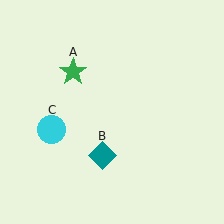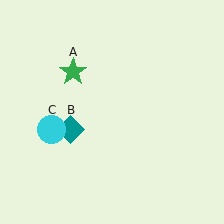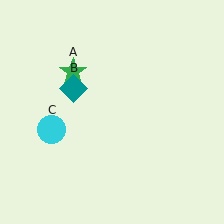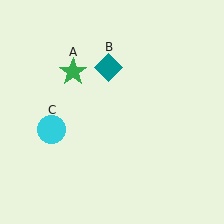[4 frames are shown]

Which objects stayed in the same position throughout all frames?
Green star (object A) and cyan circle (object C) remained stationary.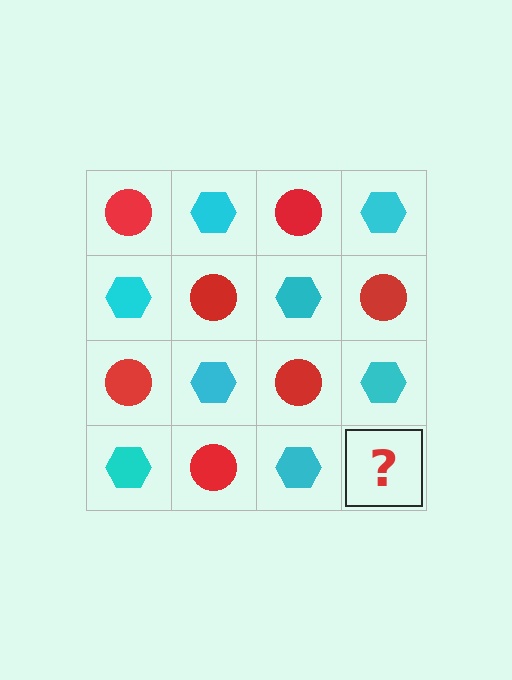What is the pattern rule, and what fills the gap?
The rule is that it alternates red circle and cyan hexagon in a checkerboard pattern. The gap should be filled with a red circle.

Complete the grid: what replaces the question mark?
The question mark should be replaced with a red circle.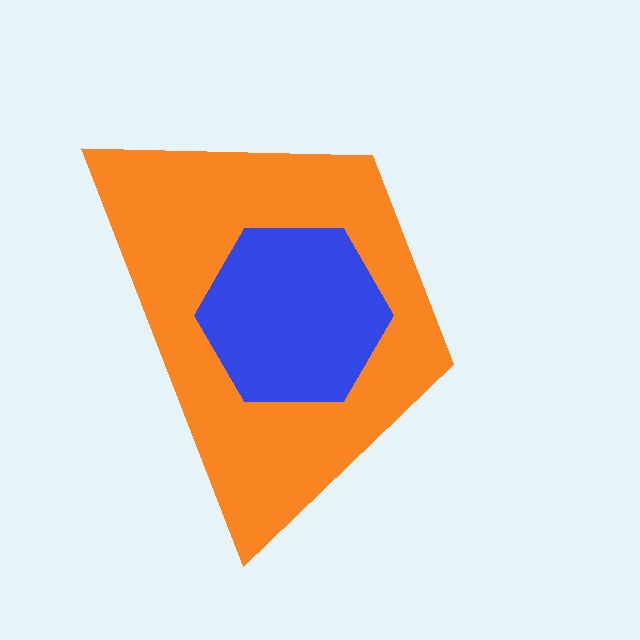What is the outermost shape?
The orange trapezoid.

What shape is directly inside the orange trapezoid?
The blue hexagon.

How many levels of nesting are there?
2.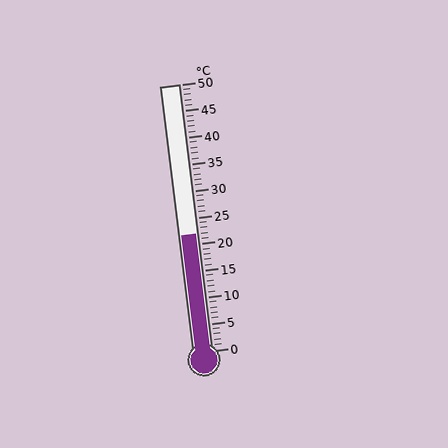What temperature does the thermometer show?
The thermometer shows approximately 22°C.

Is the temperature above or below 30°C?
The temperature is below 30°C.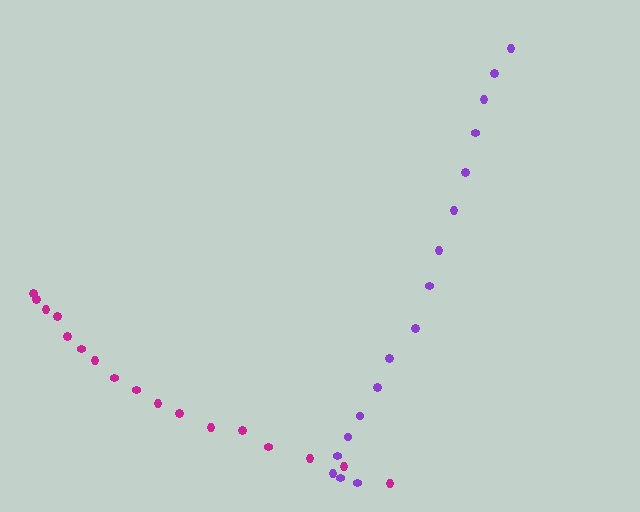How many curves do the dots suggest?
There are 2 distinct paths.